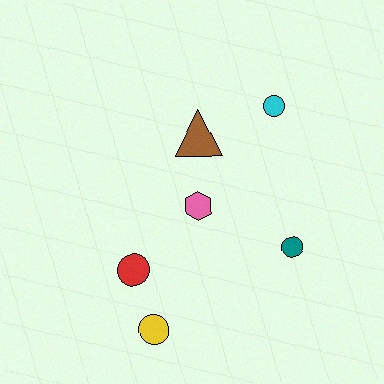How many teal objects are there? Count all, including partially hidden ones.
There is 1 teal object.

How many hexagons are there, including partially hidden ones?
There is 1 hexagon.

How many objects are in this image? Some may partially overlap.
There are 6 objects.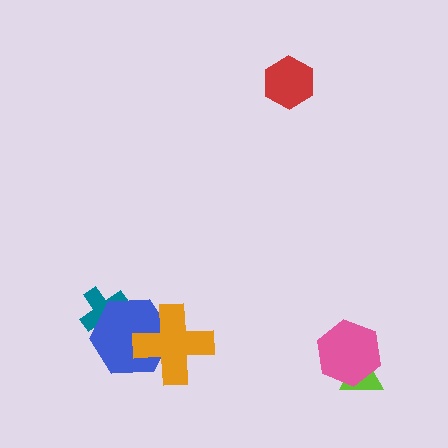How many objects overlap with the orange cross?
1 object overlaps with the orange cross.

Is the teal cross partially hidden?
Yes, it is partially covered by another shape.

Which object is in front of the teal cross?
The blue hexagon is in front of the teal cross.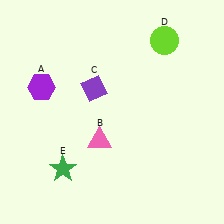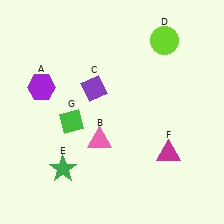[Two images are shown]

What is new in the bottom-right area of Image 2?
A magenta triangle (F) was added in the bottom-right area of Image 2.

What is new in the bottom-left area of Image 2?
A green diamond (G) was added in the bottom-left area of Image 2.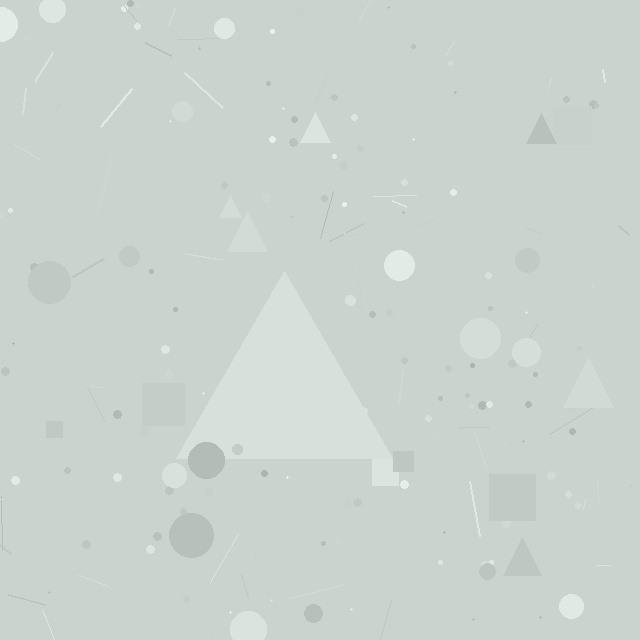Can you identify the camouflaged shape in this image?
The camouflaged shape is a triangle.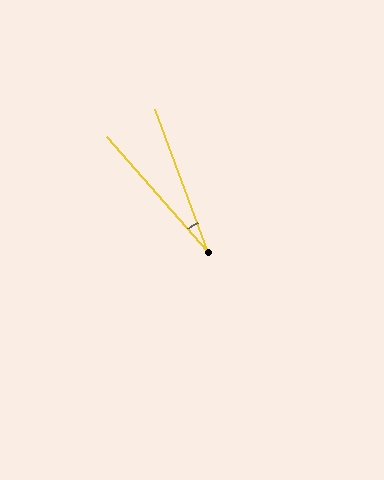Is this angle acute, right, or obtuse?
It is acute.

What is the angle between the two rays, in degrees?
Approximately 21 degrees.